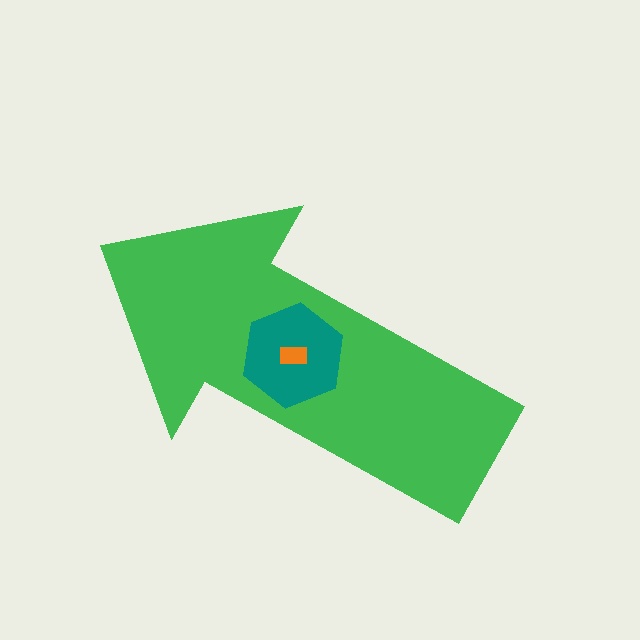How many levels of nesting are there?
3.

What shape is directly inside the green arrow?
The teal hexagon.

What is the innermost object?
The orange rectangle.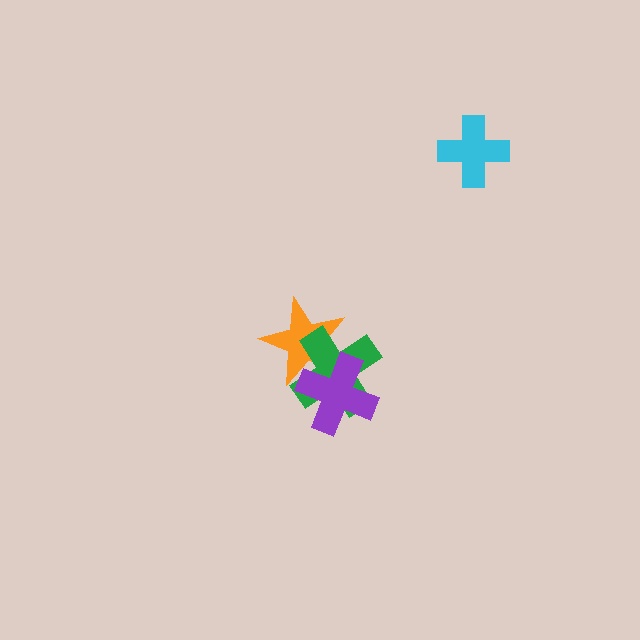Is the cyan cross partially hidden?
No, no other shape covers it.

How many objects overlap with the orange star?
2 objects overlap with the orange star.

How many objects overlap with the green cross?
2 objects overlap with the green cross.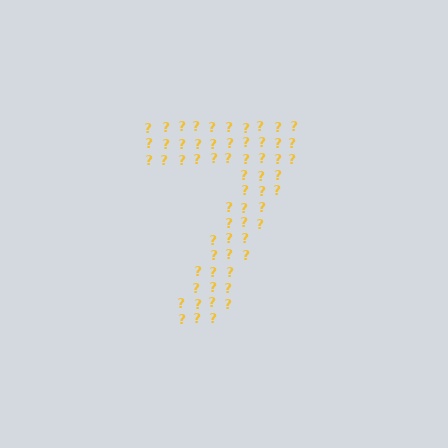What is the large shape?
The large shape is the digit 7.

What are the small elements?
The small elements are question marks.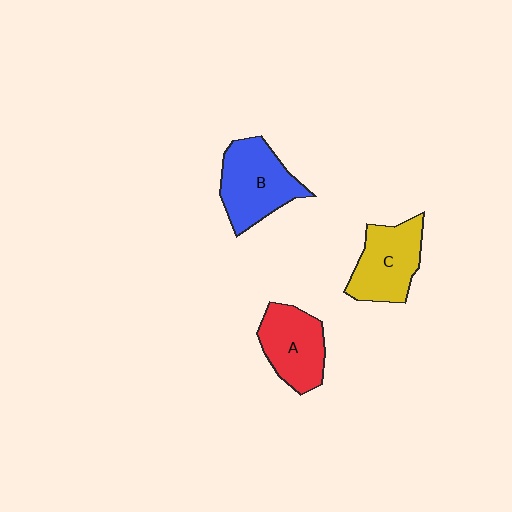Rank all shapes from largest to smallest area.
From largest to smallest: B (blue), C (yellow), A (red).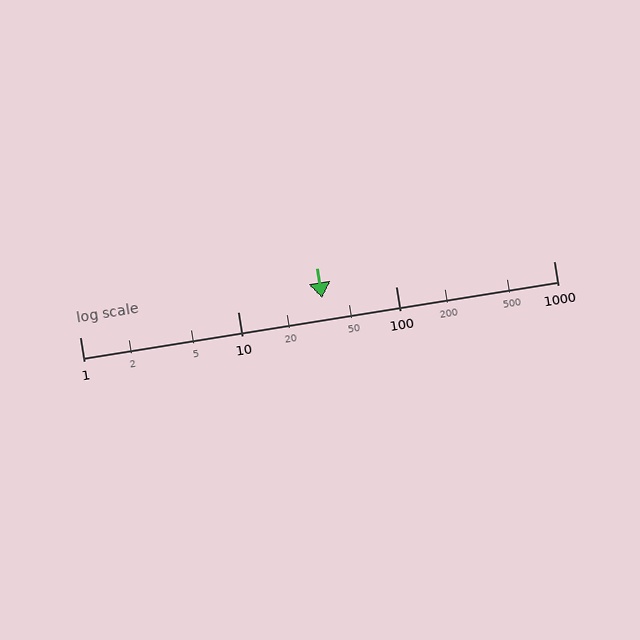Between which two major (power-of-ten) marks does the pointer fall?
The pointer is between 10 and 100.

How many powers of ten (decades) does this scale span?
The scale spans 3 decades, from 1 to 1000.